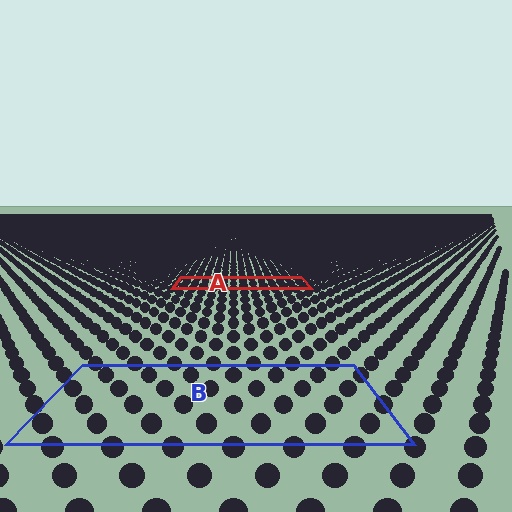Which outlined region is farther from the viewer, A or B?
Region A is farther from the viewer — the texture elements inside it appear smaller and more densely packed.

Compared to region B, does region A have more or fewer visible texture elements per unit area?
Region A has more texture elements per unit area — they are packed more densely because it is farther away.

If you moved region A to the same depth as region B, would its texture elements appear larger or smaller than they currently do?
They would appear larger. At a closer depth, the same texture elements are projected at a bigger on-screen size.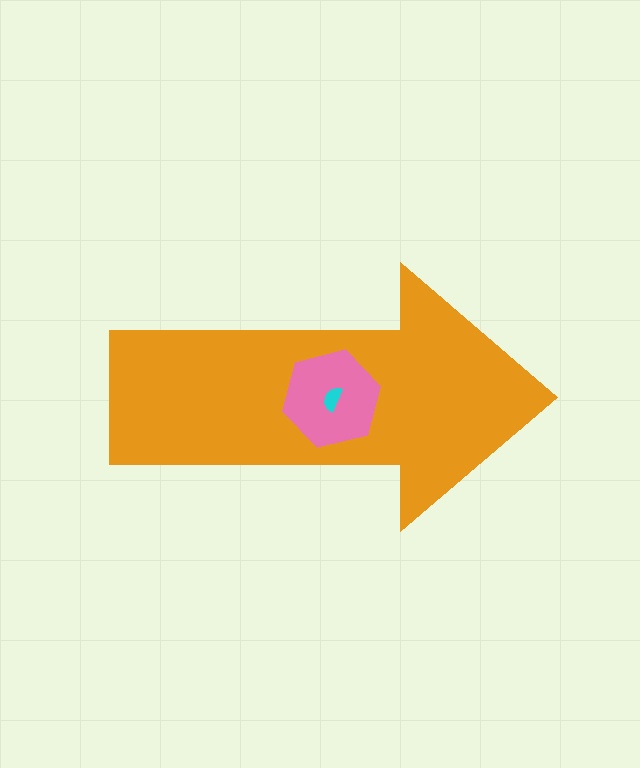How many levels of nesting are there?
3.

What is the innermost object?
The cyan semicircle.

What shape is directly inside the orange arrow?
The pink hexagon.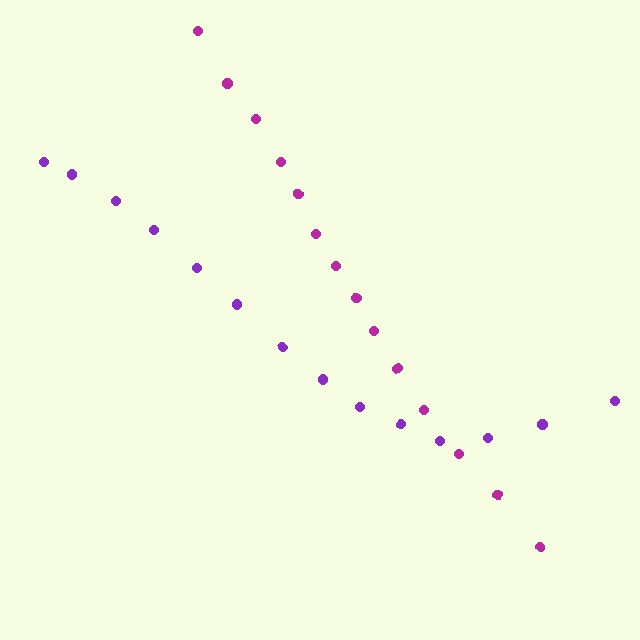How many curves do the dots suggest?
There are 2 distinct paths.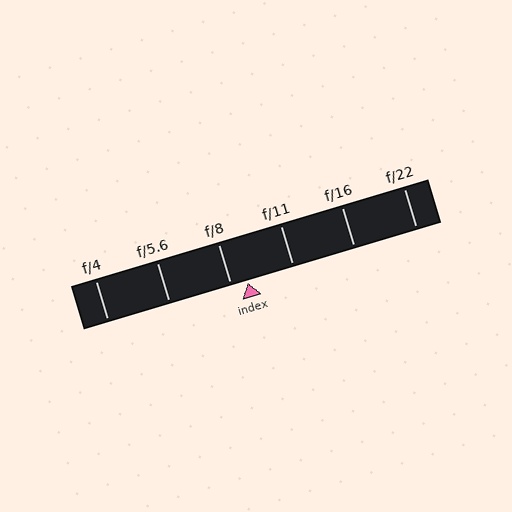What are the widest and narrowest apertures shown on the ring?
The widest aperture shown is f/4 and the narrowest is f/22.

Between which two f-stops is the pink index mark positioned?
The index mark is between f/8 and f/11.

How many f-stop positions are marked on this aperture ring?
There are 6 f-stop positions marked.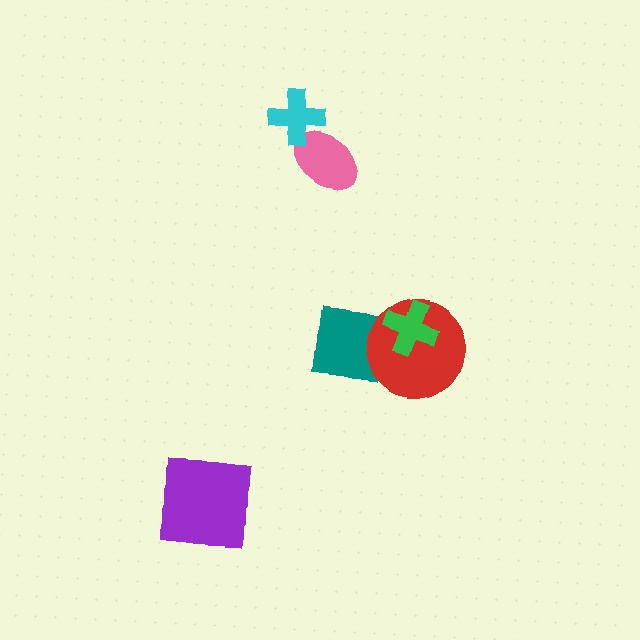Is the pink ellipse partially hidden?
Yes, it is partially covered by another shape.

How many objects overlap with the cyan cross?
1 object overlaps with the cyan cross.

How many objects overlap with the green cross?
1 object overlaps with the green cross.